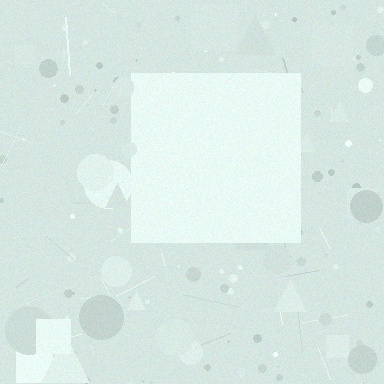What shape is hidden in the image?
A square is hidden in the image.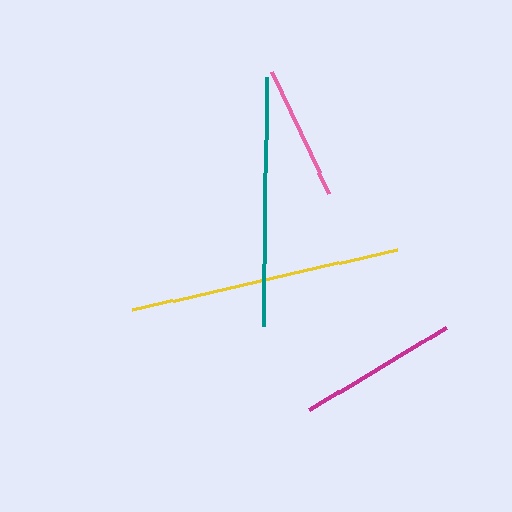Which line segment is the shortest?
The pink line is the shortest at approximately 136 pixels.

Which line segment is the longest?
The yellow line is the longest at approximately 272 pixels.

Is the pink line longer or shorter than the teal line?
The teal line is longer than the pink line.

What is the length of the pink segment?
The pink segment is approximately 136 pixels long.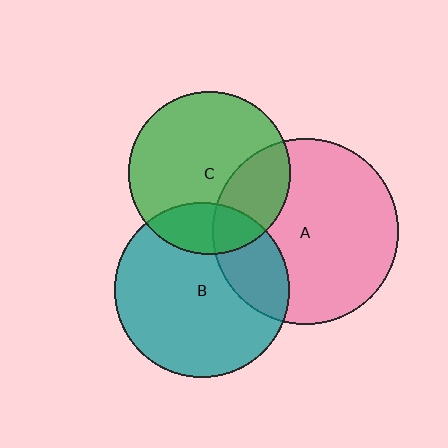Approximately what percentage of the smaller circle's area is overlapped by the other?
Approximately 25%.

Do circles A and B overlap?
Yes.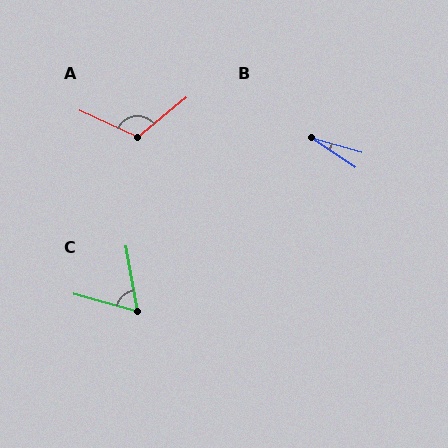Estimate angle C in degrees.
Approximately 64 degrees.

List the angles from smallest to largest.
B (18°), C (64°), A (116°).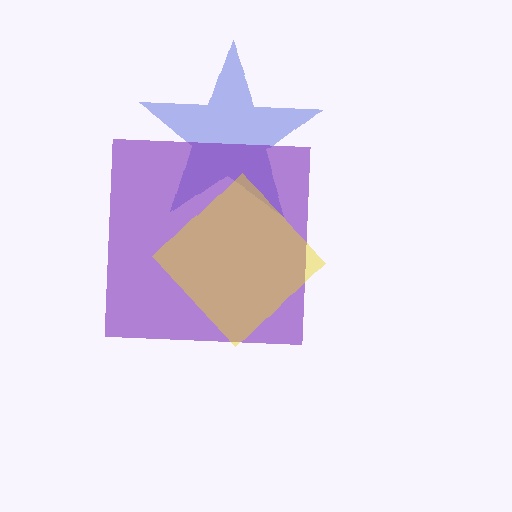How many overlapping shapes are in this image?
There are 3 overlapping shapes in the image.